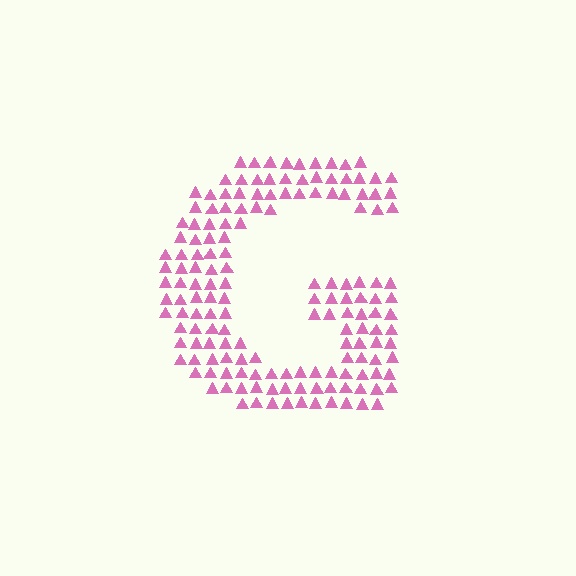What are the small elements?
The small elements are triangles.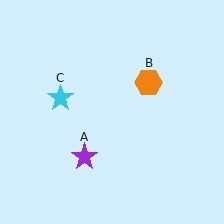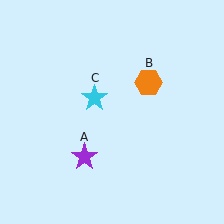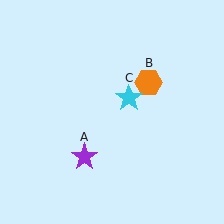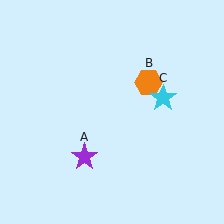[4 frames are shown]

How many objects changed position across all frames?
1 object changed position: cyan star (object C).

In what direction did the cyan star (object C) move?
The cyan star (object C) moved right.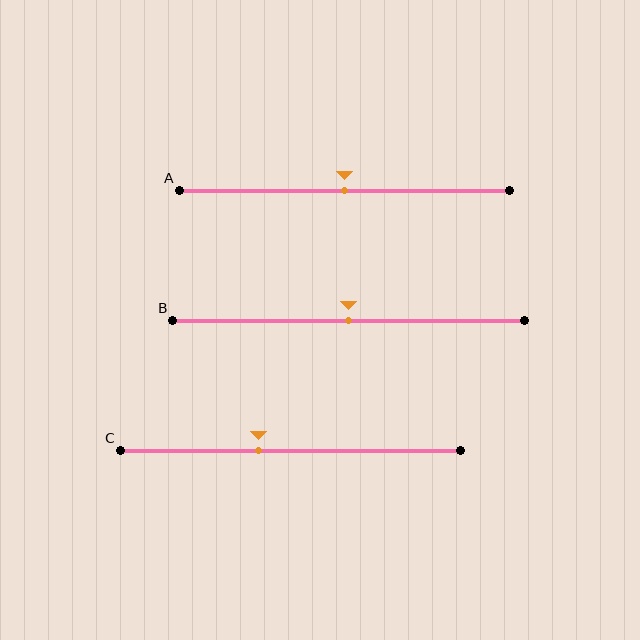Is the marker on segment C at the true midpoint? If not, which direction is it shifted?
No, the marker on segment C is shifted to the left by about 9% of the segment length.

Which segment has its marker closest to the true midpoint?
Segment A has its marker closest to the true midpoint.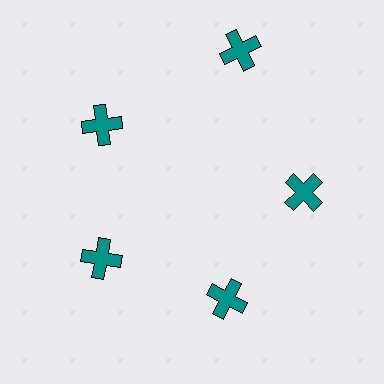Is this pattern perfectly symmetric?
No. The 5 teal crosses are arranged in a ring, but one element near the 1 o'clock position is pushed outward from the center, breaking the 5-fold rotational symmetry.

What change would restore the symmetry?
The symmetry would be restored by moving it inward, back onto the ring so that all 5 crosses sit at equal angles and equal distance from the center.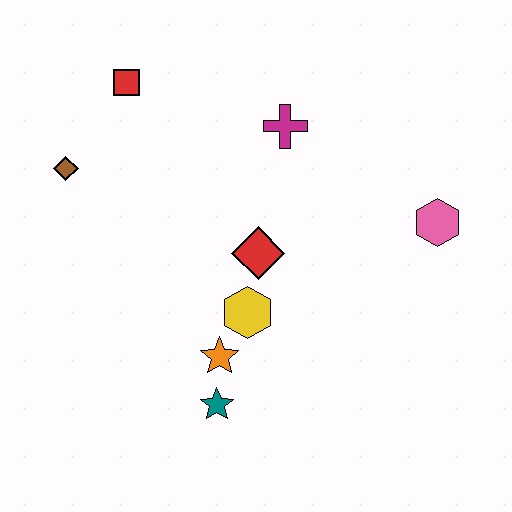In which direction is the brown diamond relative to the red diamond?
The brown diamond is to the left of the red diamond.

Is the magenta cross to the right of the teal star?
Yes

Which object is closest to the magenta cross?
The red diamond is closest to the magenta cross.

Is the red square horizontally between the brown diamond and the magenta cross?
Yes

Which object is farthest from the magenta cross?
The teal star is farthest from the magenta cross.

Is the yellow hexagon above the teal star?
Yes